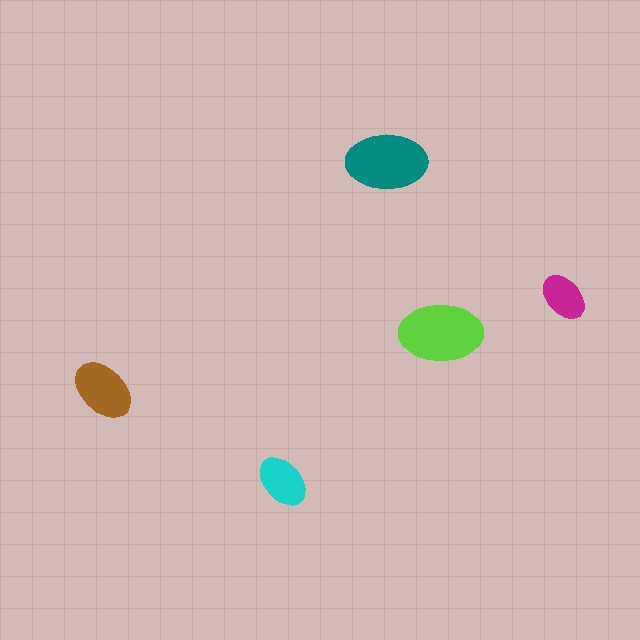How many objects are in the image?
There are 5 objects in the image.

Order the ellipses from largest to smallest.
the lime one, the teal one, the brown one, the cyan one, the magenta one.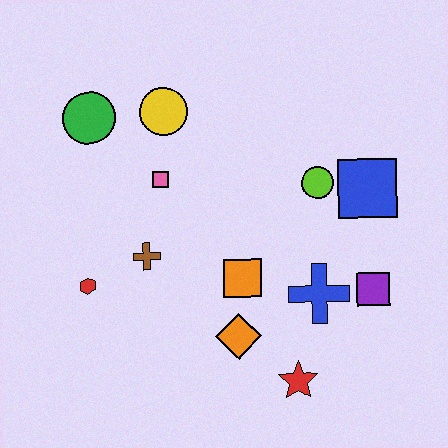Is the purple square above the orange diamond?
Yes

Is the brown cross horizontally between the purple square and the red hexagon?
Yes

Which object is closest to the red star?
The orange diamond is closest to the red star.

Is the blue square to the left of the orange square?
No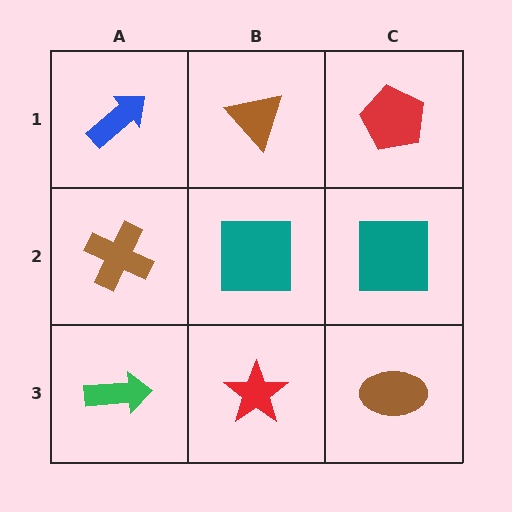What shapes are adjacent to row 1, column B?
A teal square (row 2, column B), a blue arrow (row 1, column A), a red pentagon (row 1, column C).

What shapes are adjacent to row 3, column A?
A brown cross (row 2, column A), a red star (row 3, column B).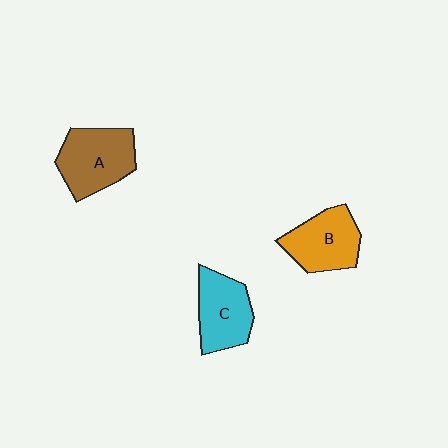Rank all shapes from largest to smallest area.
From largest to smallest: A (brown), B (orange), C (cyan).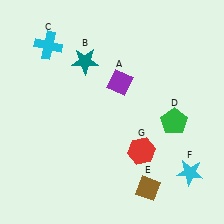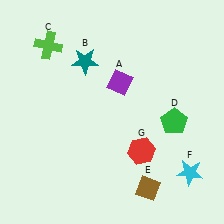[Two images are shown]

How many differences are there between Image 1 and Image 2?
There is 1 difference between the two images.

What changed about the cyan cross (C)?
In Image 1, C is cyan. In Image 2, it changed to lime.